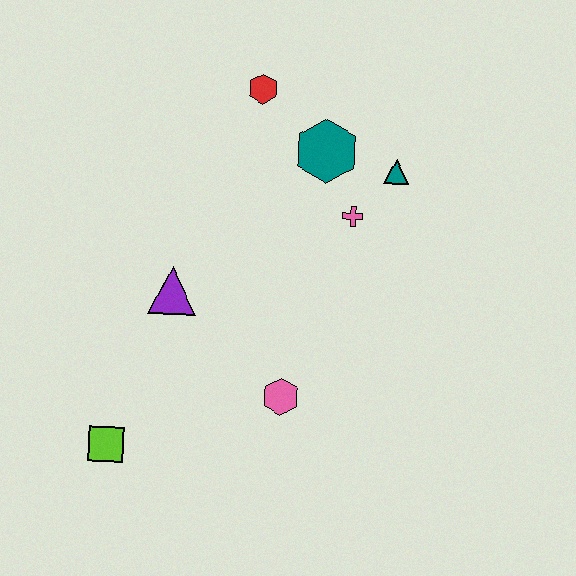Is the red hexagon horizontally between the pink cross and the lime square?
Yes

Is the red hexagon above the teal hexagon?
Yes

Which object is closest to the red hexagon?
The teal hexagon is closest to the red hexagon.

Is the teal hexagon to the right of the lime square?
Yes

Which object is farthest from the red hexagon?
The lime square is farthest from the red hexagon.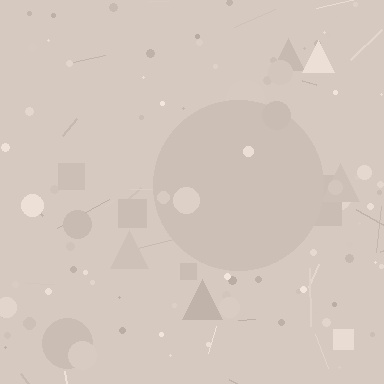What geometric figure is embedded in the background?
A circle is embedded in the background.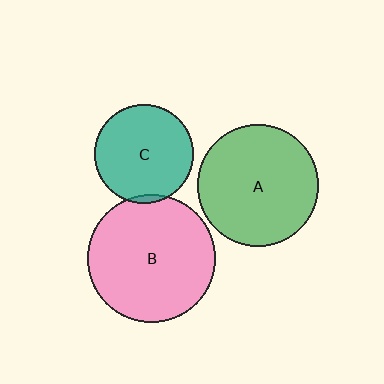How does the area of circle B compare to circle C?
Approximately 1.7 times.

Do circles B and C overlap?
Yes.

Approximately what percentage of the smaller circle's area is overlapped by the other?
Approximately 5%.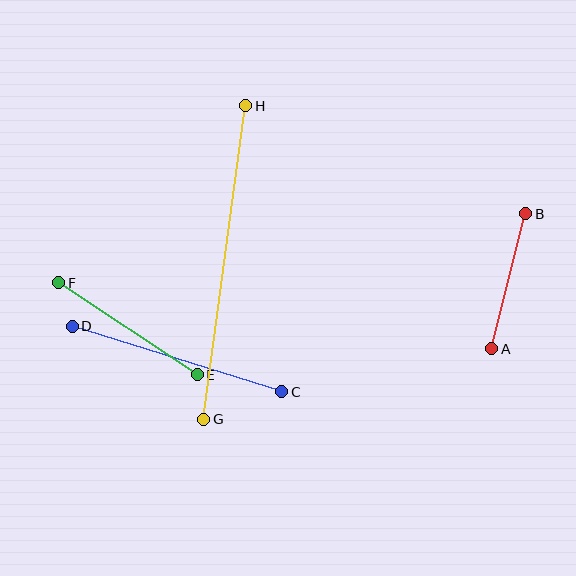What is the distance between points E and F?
The distance is approximately 166 pixels.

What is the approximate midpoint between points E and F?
The midpoint is at approximately (128, 329) pixels.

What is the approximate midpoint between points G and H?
The midpoint is at approximately (225, 262) pixels.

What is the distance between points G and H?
The distance is approximately 316 pixels.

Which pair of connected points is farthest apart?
Points G and H are farthest apart.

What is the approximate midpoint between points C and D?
The midpoint is at approximately (177, 359) pixels.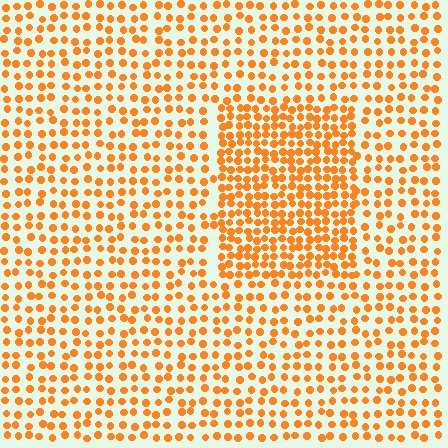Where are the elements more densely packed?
The elements are more densely packed inside the rectangle boundary.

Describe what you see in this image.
The image contains small orange elements arranged at two different densities. A rectangle-shaped region is visible where the elements are more densely packed than the surrounding area.